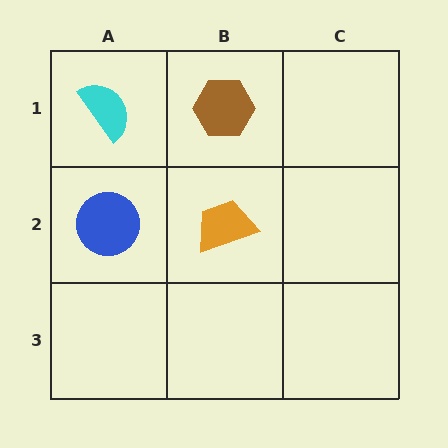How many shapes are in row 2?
2 shapes.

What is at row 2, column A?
A blue circle.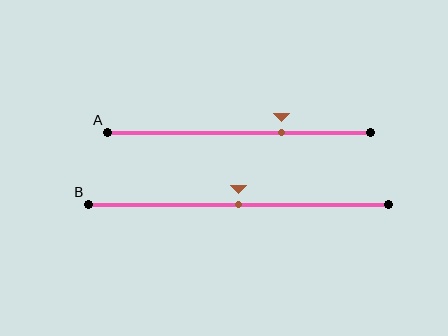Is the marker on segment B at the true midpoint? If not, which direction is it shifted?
Yes, the marker on segment B is at the true midpoint.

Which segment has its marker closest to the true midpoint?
Segment B has its marker closest to the true midpoint.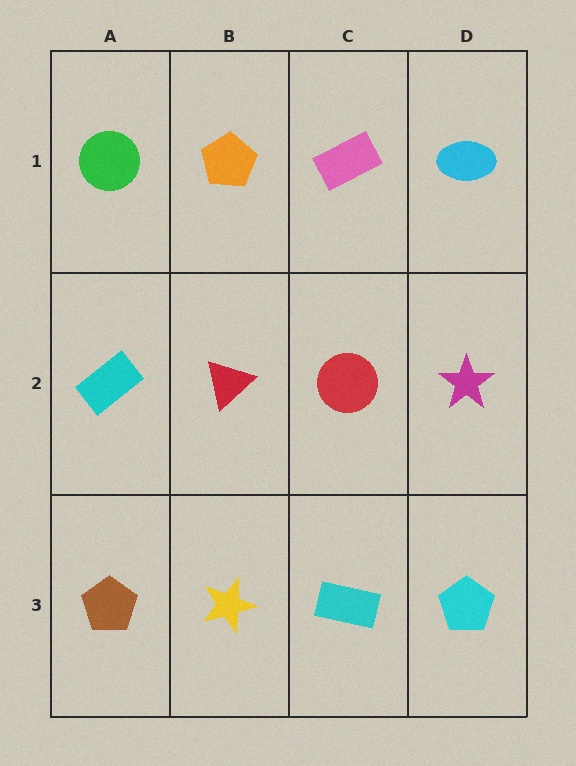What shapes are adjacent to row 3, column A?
A cyan rectangle (row 2, column A), a yellow star (row 3, column B).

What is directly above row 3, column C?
A red circle.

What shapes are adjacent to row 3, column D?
A magenta star (row 2, column D), a cyan rectangle (row 3, column C).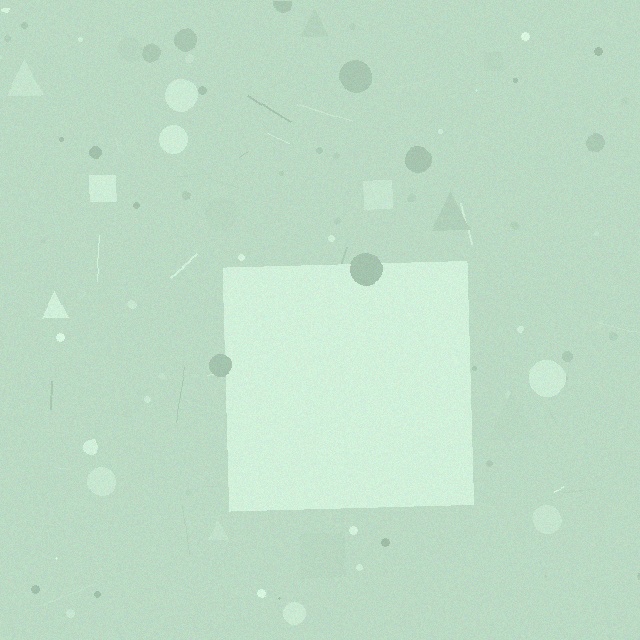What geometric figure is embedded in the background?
A square is embedded in the background.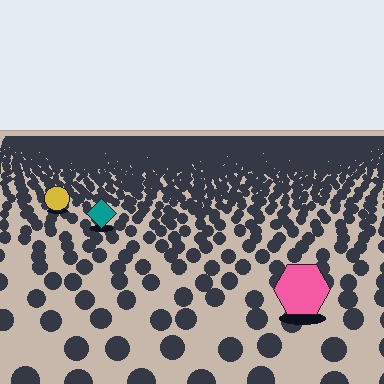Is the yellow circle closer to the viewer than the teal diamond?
No. The teal diamond is closer — you can tell from the texture gradient: the ground texture is coarser near it.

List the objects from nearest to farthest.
From nearest to farthest: the pink hexagon, the teal diamond, the yellow circle.